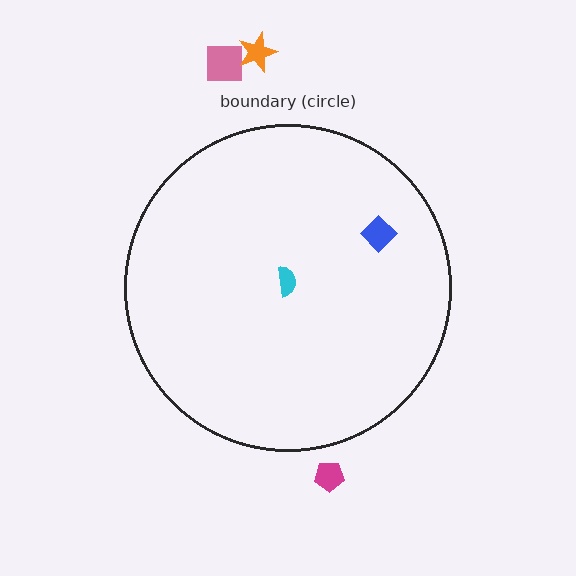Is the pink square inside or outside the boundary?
Outside.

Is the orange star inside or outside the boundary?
Outside.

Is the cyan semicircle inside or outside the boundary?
Inside.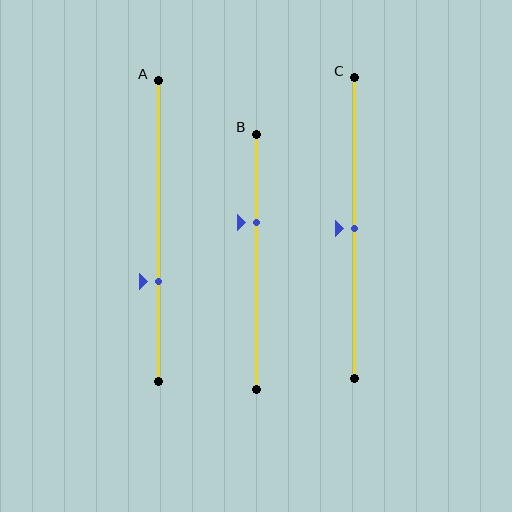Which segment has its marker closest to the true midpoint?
Segment C has its marker closest to the true midpoint.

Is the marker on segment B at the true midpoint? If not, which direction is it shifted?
No, the marker on segment B is shifted upward by about 15% of the segment length.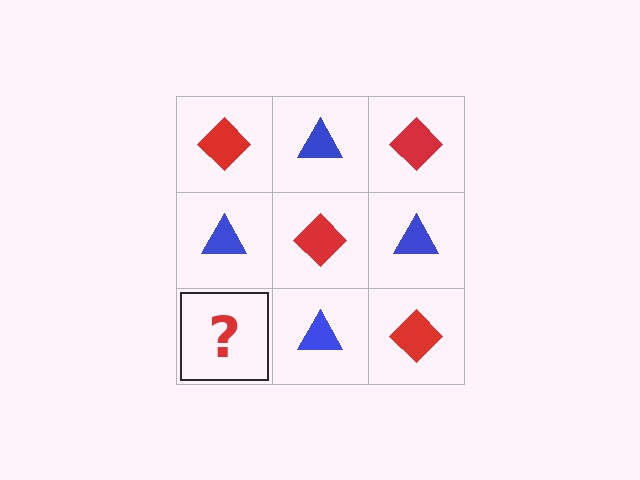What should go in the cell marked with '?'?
The missing cell should contain a red diamond.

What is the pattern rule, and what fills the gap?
The rule is that it alternates red diamond and blue triangle in a checkerboard pattern. The gap should be filled with a red diamond.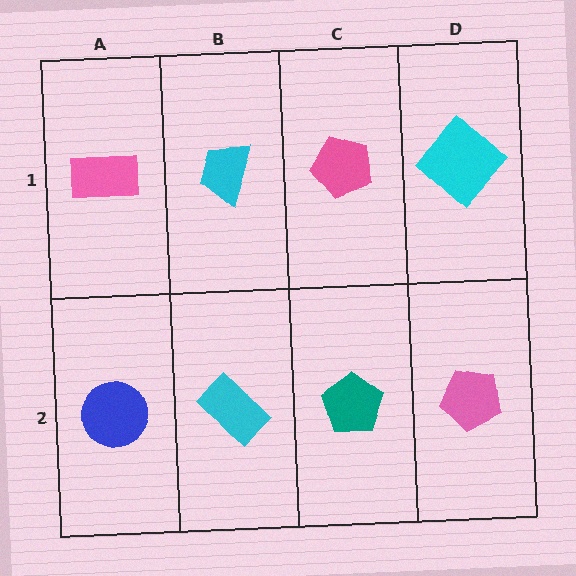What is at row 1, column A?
A pink rectangle.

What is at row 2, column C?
A teal pentagon.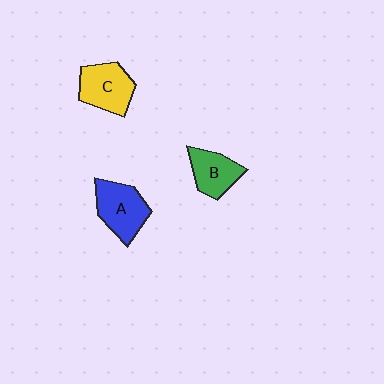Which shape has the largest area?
Shape A (blue).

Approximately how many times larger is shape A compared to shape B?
Approximately 1.3 times.